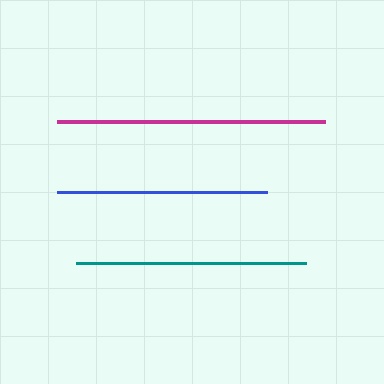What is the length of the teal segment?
The teal segment is approximately 230 pixels long.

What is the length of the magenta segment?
The magenta segment is approximately 268 pixels long.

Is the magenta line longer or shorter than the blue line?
The magenta line is longer than the blue line.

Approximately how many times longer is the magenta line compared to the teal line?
The magenta line is approximately 1.2 times the length of the teal line.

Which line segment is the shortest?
The blue line is the shortest at approximately 210 pixels.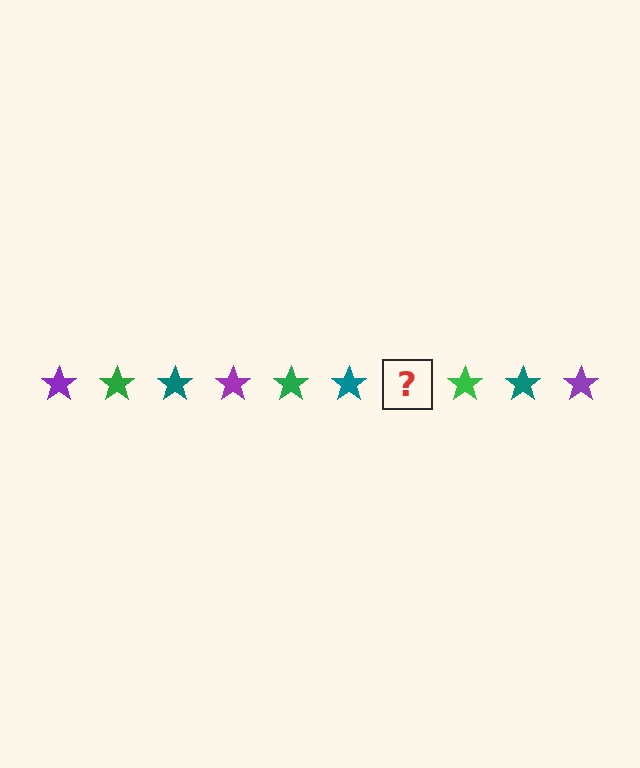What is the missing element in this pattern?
The missing element is a purple star.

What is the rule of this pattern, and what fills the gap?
The rule is that the pattern cycles through purple, green, teal stars. The gap should be filled with a purple star.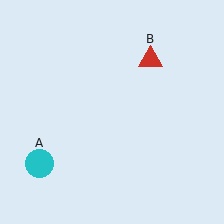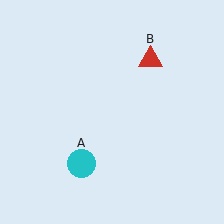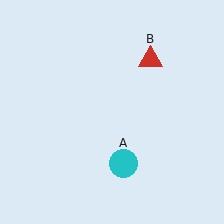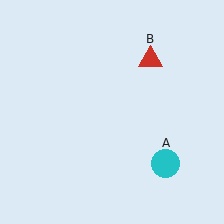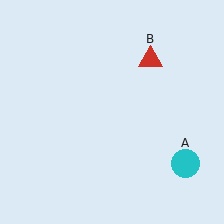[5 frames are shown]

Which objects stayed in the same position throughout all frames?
Red triangle (object B) remained stationary.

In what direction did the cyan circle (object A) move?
The cyan circle (object A) moved right.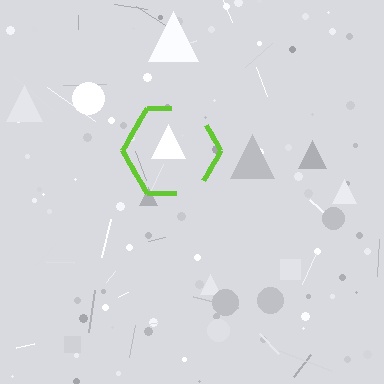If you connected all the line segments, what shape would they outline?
They would outline a hexagon.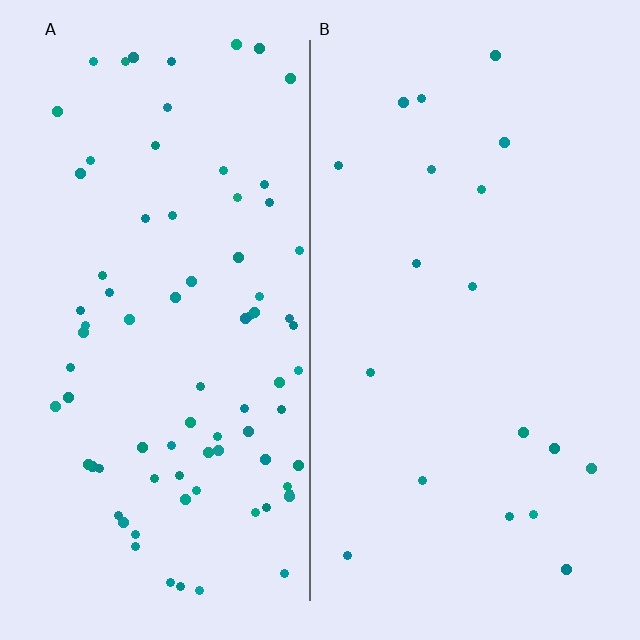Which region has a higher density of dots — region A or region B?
A (the left).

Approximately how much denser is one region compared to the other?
Approximately 4.3× — region A over region B.